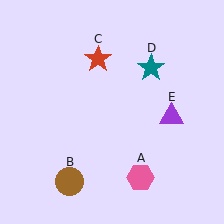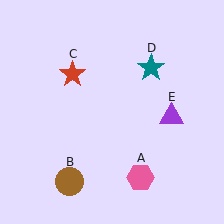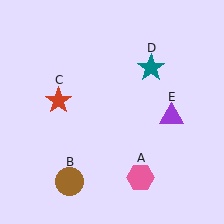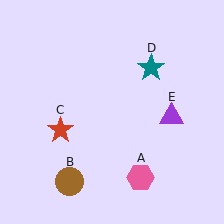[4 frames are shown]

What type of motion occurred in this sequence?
The red star (object C) rotated counterclockwise around the center of the scene.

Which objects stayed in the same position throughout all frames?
Pink hexagon (object A) and brown circle (object B) and teal star (object D) and purple triangle (object E) remained stationary.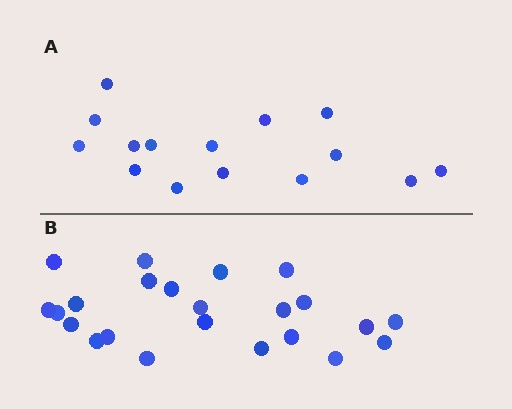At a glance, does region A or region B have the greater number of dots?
Region B (the bottom region) has more dots.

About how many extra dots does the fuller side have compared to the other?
Region B has roughly 8 or so more dots than region A.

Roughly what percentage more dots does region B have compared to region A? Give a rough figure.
About 55% more.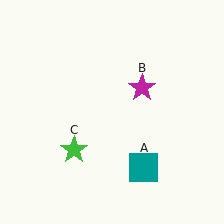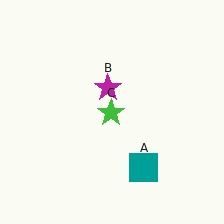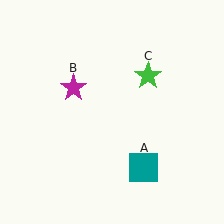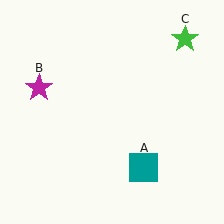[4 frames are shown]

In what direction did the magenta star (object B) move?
The magenta star (object B) moved left.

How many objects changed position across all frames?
2 objects changed position: magenta star (object B), green star (object C).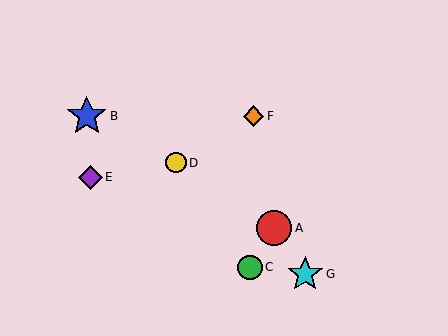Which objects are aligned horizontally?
Objects B, F are aligned horizontally.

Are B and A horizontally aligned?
No, B is at y≈116 and A is at y≈228.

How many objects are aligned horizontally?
2 objects (B, F) are aligned horizontally.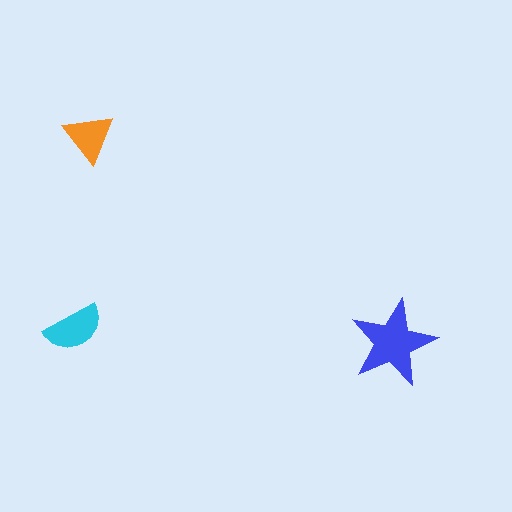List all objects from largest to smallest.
The blue star, the cyan semicircle, the orange triangle.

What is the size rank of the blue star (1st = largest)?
1st.